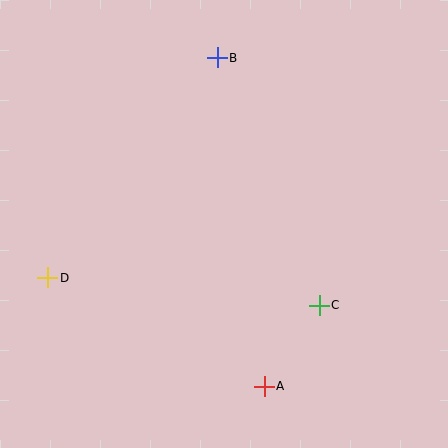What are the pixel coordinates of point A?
Point A is at (264, 386).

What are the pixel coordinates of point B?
Point B is at (217, 58).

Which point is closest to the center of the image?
Point C at (319, 305) is closest to the center.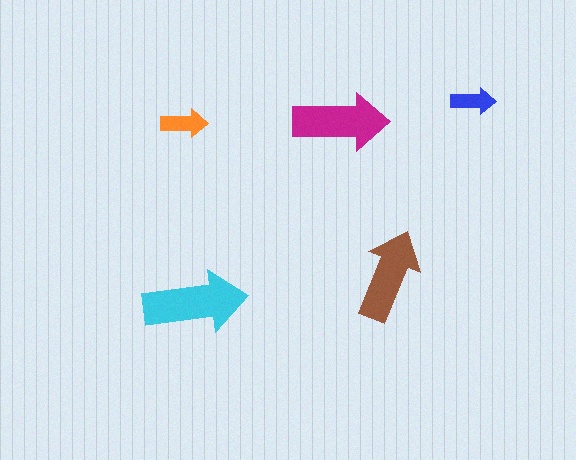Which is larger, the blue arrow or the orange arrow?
The orange one.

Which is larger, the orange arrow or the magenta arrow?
The magenta one.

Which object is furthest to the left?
The orange arrow is leftmost.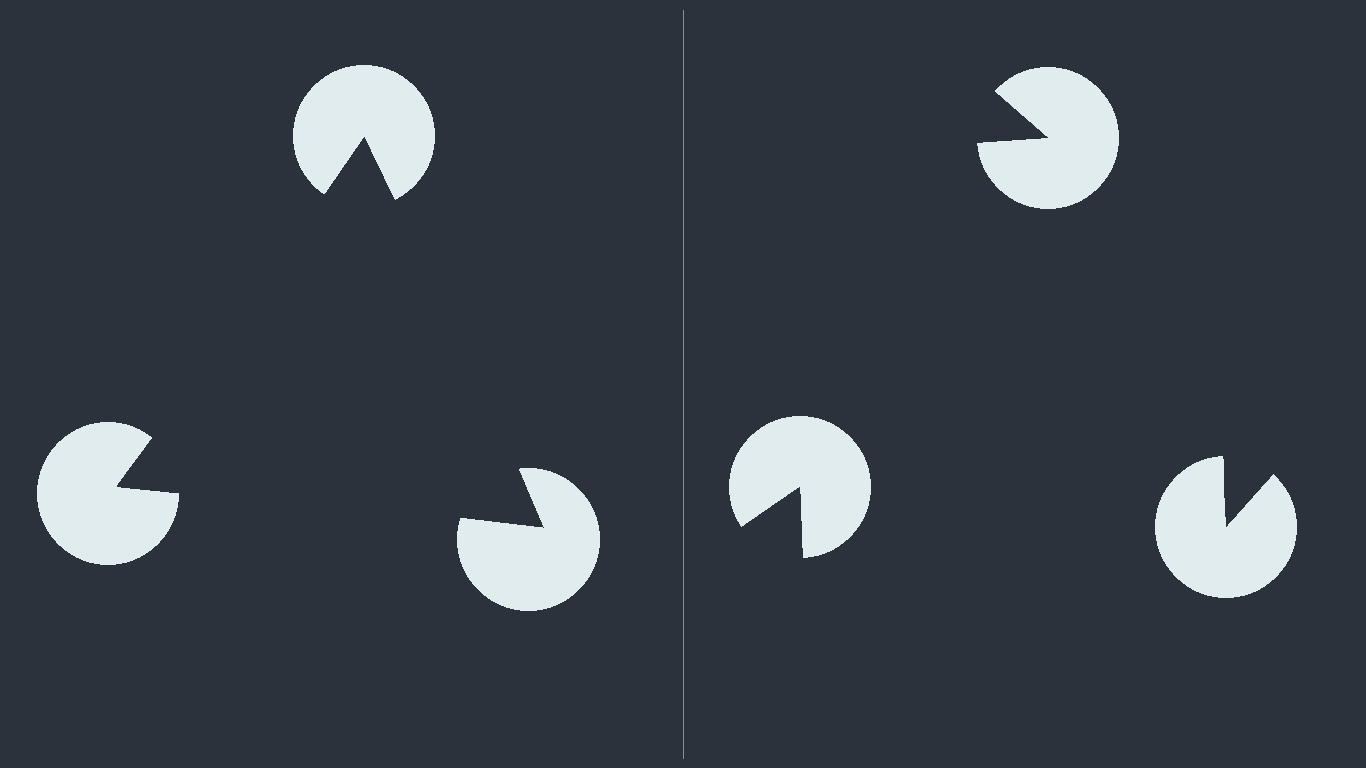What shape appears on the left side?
An illusory triangle.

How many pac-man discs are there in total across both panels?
6 — 3 on each side.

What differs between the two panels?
The pac-man discs are positioned identically on both sides; only the wedge orientations differ. On the left they align to a triangle; on the right they are misaligned.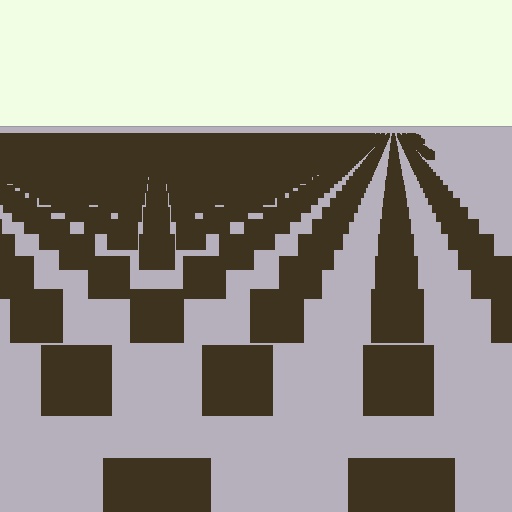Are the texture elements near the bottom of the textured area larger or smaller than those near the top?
Larger. Near the bottom, elements are closer to the viewer and appear at a bigger on-screen size.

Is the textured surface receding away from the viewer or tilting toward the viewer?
The surface is receding away from the viewer. Texture elements get smaller and denser toward the top.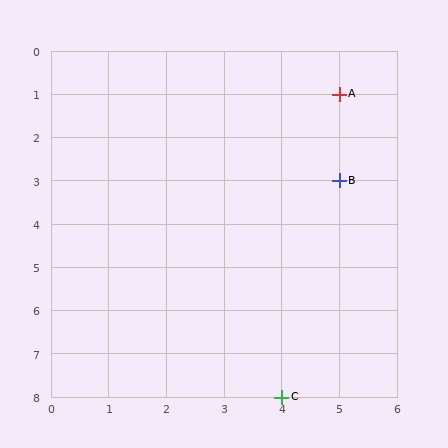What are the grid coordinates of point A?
Point A is at grid coordinates (5, 1).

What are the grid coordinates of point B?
Point B is at grid coordinates (5, 3).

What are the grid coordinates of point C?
Point C is at grid coordinates (4, 8).